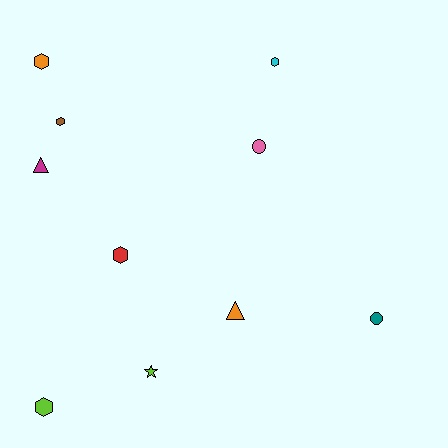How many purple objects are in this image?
There are no purple objects.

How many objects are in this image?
There are 10 objects.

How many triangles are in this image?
There are 2 triangles.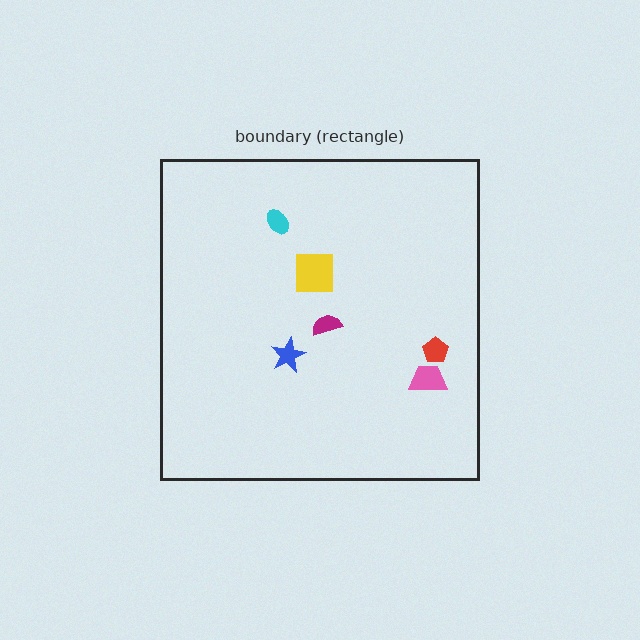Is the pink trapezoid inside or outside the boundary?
Inside.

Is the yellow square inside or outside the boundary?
Inside.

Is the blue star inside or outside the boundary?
Inside.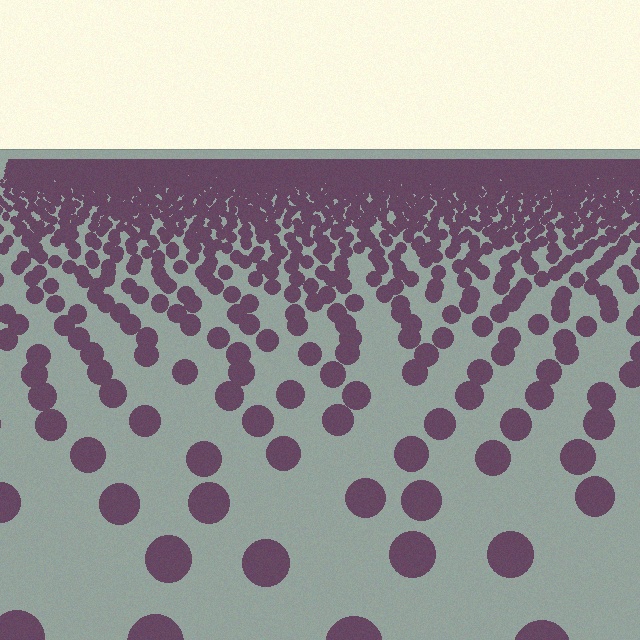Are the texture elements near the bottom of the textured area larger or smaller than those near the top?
Larger. Near the bottom, elements are closer to the viewer and appear at a bigger on-screen size.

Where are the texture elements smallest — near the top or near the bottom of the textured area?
Near the top.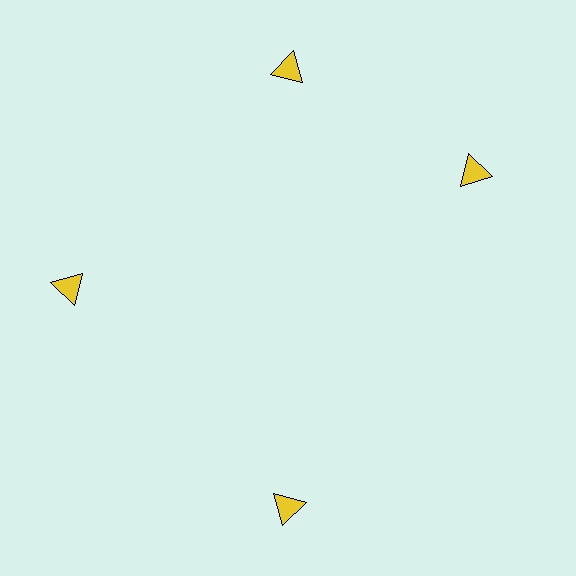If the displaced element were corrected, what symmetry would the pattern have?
It would have 4-fold rotational symmetry — the pattern would map onto itself every 90 degrees.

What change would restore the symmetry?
The symmetry would be restored by rotating it back into even spacing with its neighbors so that all 4 triangles sit at equal angles and equal distance from the center.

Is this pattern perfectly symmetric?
No. The 4 yellow triangles are arranged in a ring, but one element near the 3 o'clock position is rotated out of alignment along the ring, breaking the 4-fold rotational symmetry.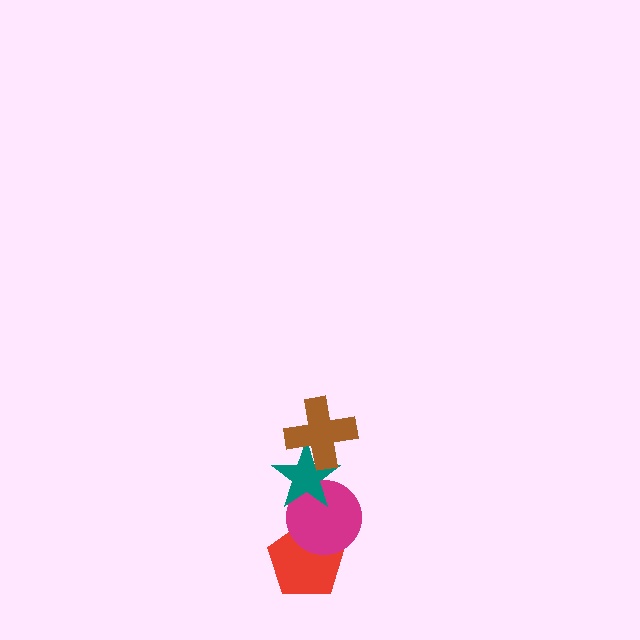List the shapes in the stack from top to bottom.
From top to bottom: the brown cross, the teal star, the magenta circle, the red pentagon.